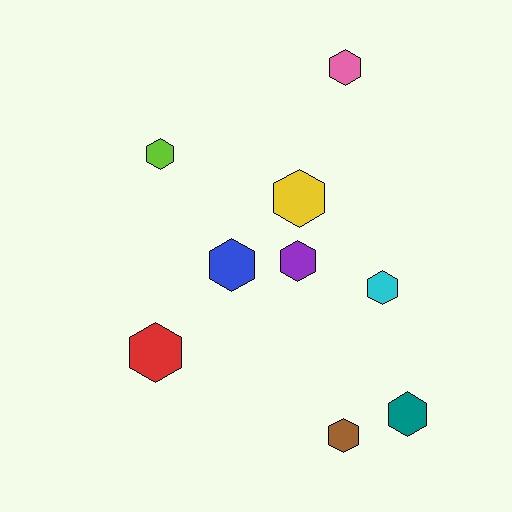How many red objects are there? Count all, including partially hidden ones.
There is 1 red object.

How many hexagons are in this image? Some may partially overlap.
There are 9 hexagons.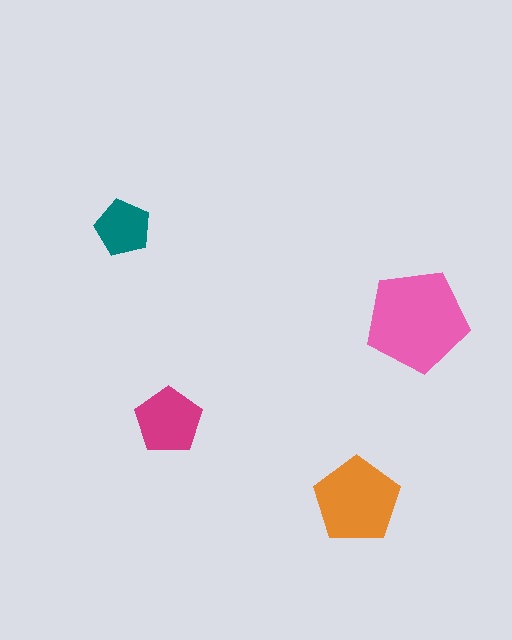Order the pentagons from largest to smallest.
the pink one, the orange one, the magenta one, the teal one.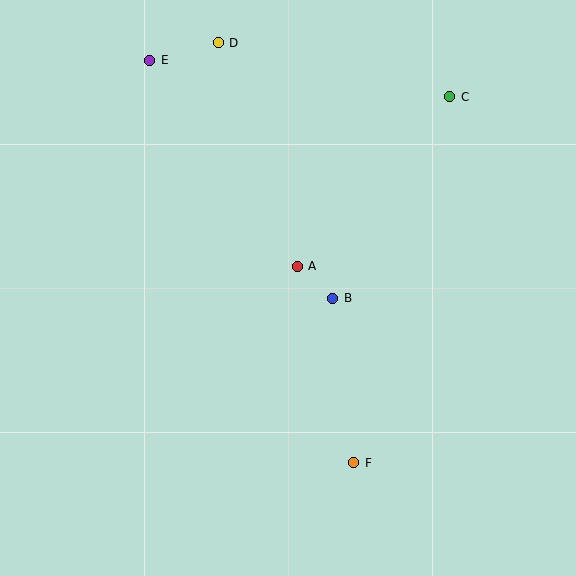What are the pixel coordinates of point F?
Point F is at (354, 463).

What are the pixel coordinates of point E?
Point E is at (150, 60).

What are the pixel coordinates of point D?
Point D is at (218, 43).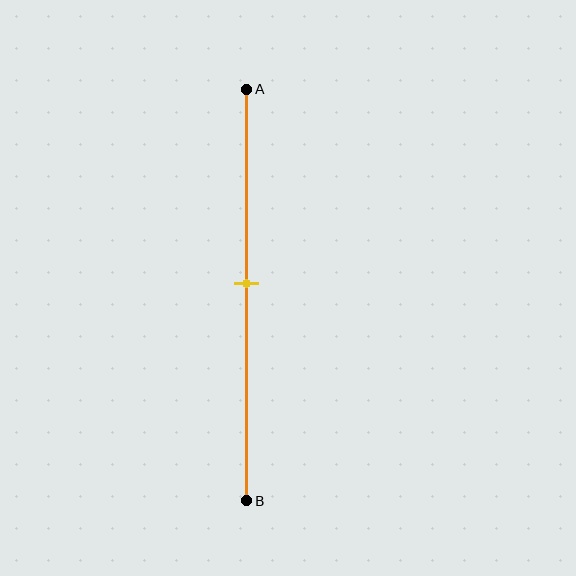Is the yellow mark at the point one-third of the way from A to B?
No, the mark is at about 45% from A, not at the 33% one-third point.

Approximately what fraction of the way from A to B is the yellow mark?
The yellow mark is approximately 45% of the way from A to B.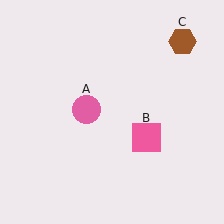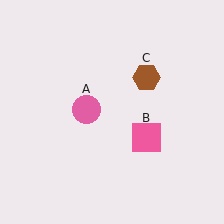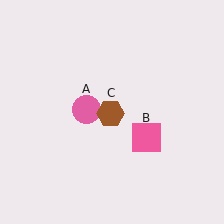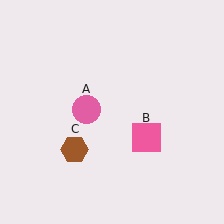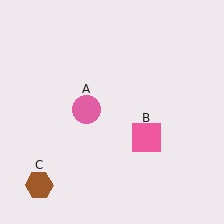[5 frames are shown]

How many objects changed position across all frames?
1 object changed position: brown hexagon (object C).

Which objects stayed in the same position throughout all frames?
Pink circle (object A) and pink square (object B) remained stationary.